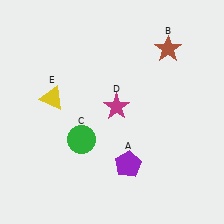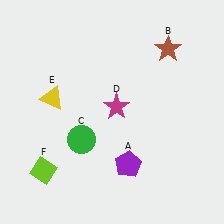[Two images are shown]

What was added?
A lime diamond (F) was added in Image 2.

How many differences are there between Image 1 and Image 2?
There is 1 difference between the two images.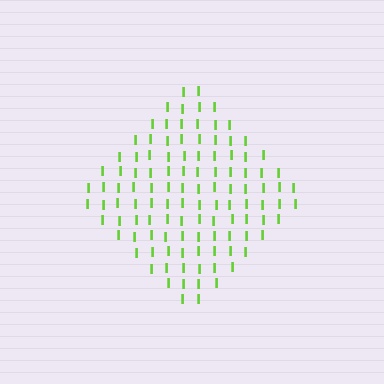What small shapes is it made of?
It is made of small letter I's.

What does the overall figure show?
The overall figure shows a diamond.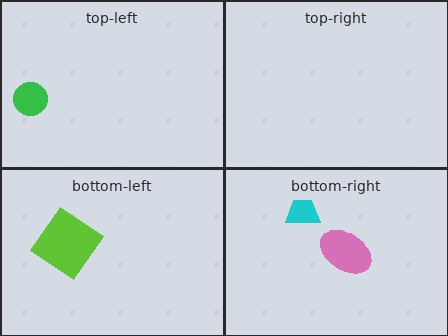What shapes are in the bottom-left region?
The lime diamond.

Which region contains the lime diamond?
The bottom-left region.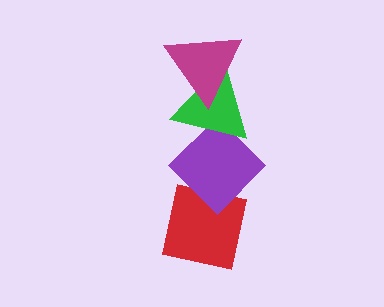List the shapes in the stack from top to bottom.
From top to bottom: the magenta triangle, the green triangle, the purple diamond, the red square.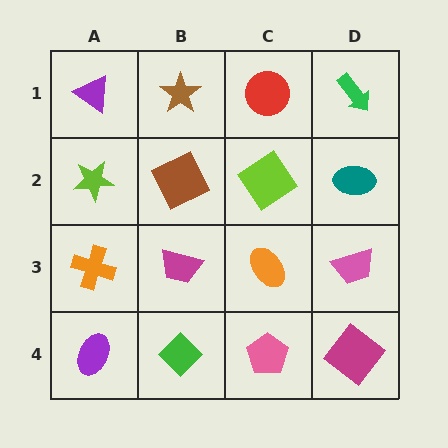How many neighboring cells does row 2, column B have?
4.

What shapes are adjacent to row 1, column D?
A teal ellipse (row 2, column D), a red circle (row 1, column C).